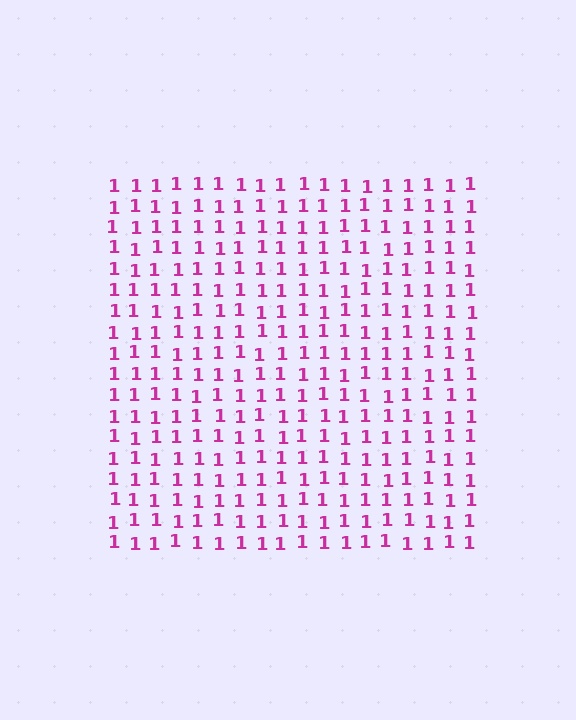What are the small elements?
The small elements are digit 1's.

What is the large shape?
The large shape is a square.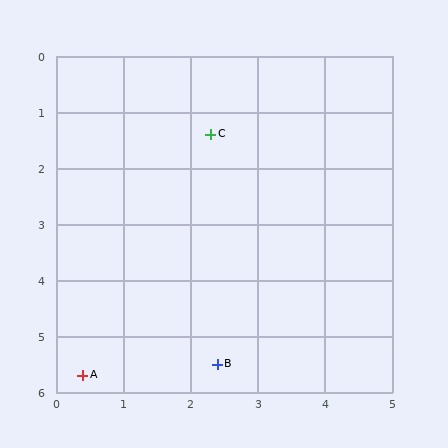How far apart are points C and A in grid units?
Points C and A are about 4.7 grid units apart.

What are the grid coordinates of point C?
Point C is at approximately (2.3, 1.4).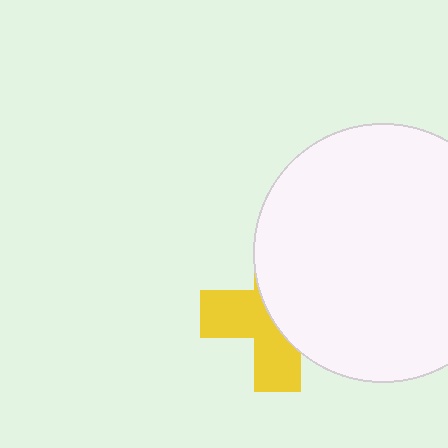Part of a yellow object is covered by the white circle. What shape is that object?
It is a cross.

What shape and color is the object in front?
The object in front is a white circle.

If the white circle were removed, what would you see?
You would see the complete yellow cross.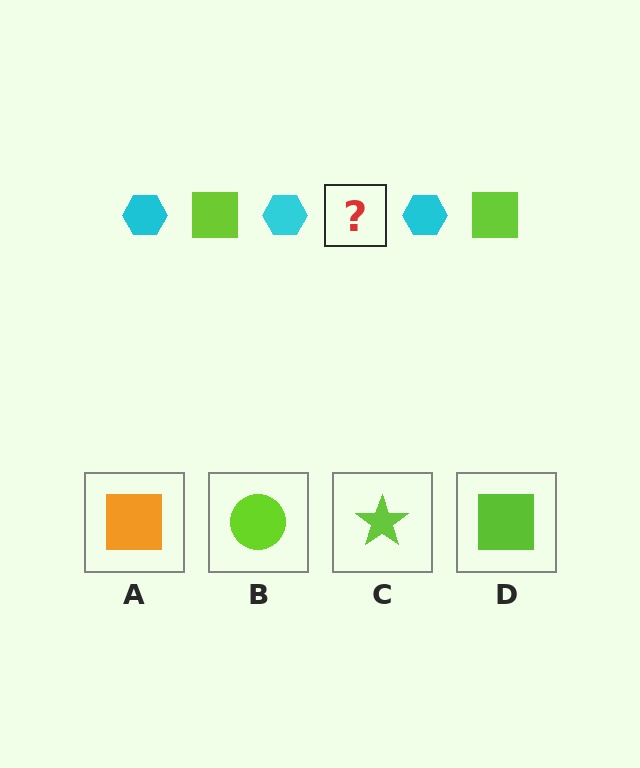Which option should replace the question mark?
Option D.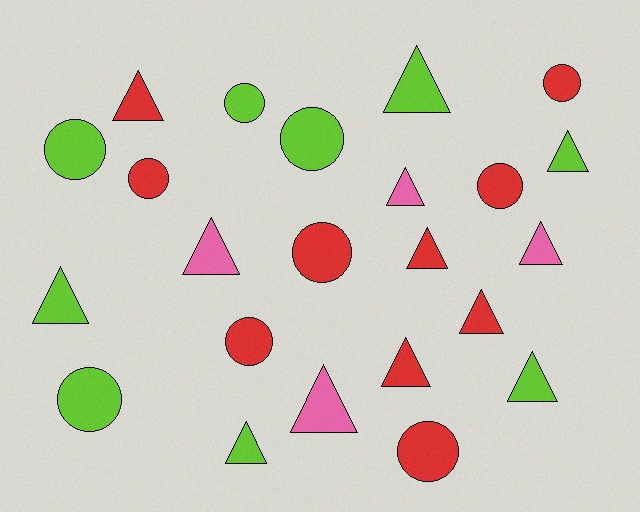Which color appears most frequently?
Red, with 10 objects.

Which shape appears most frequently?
Triangle, with 13 objects.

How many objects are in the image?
There are 23 objects.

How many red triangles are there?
There are 4 red triangles.